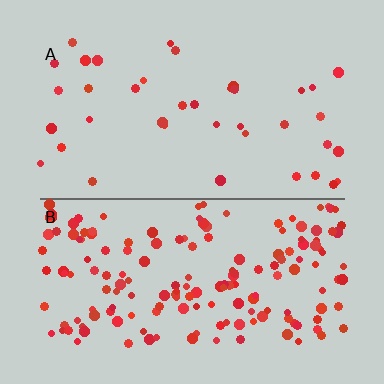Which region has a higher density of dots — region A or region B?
B (the bottom).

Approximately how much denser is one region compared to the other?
Approximately 4.3× — region B over region A.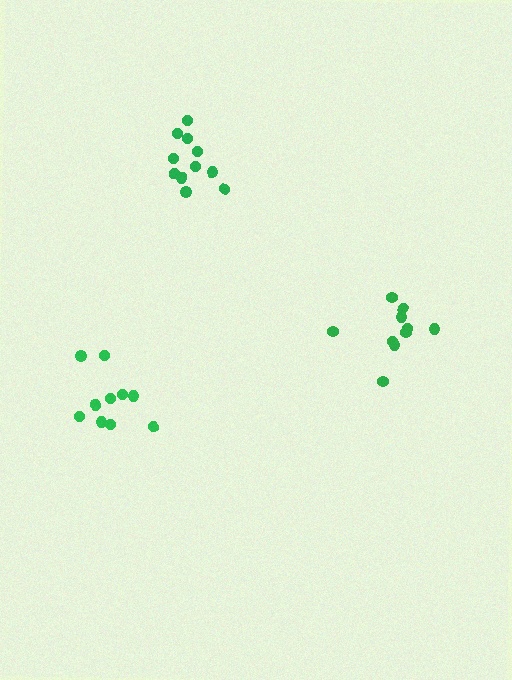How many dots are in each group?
Group 1: 11 dots, Group 2: 10 dots, Group 3: 11 dots (32 total).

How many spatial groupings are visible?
There are 3 spatial groupings.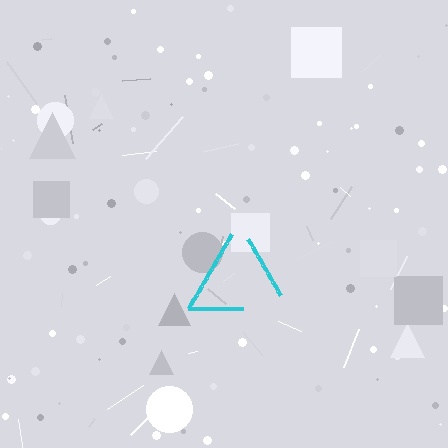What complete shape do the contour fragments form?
The contour fragments form a triangle.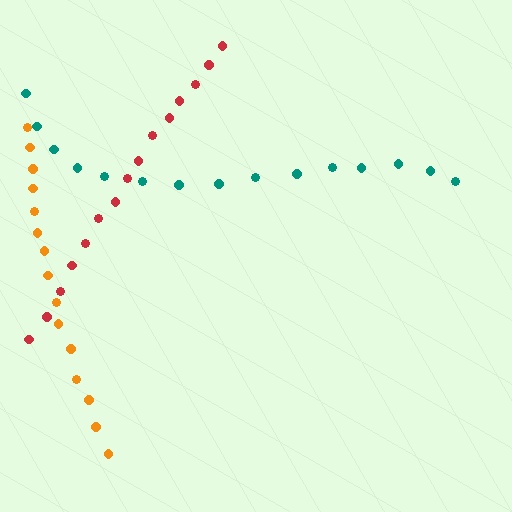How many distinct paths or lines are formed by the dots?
There are 3 distinct paths.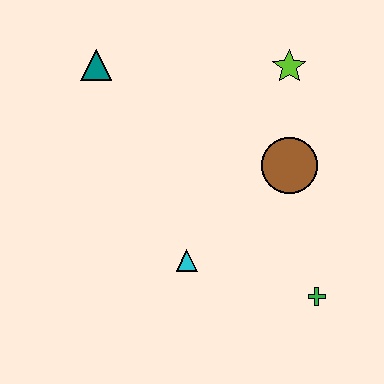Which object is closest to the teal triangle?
The lime star is closest to the teal triangle.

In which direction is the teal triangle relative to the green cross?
The teal triangle is above the green cross.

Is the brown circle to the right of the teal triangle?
Yes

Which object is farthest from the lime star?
The green cross is farthest from the lime star.